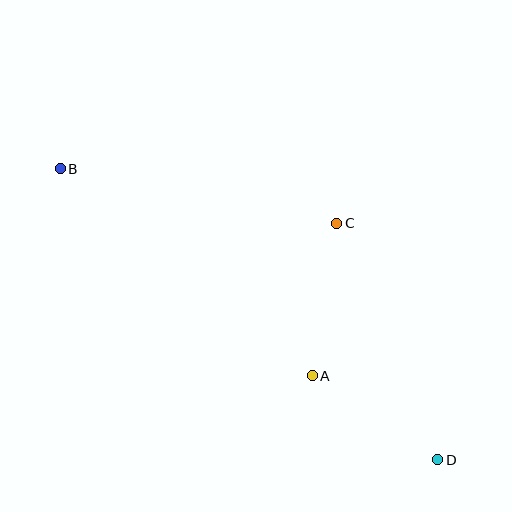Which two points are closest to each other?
Points A and D are closest to each other.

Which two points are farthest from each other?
Points B and D are farthest from each other.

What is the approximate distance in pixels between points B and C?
The distance between B and C is approximately 282 pixels.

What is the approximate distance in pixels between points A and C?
The distance between A and C is approximately 155 pixels.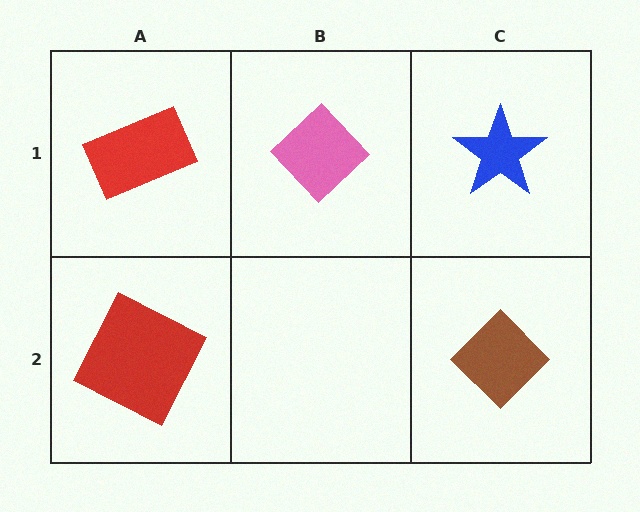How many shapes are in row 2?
2 shapes.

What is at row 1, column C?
A blue star.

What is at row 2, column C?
A brown diamond.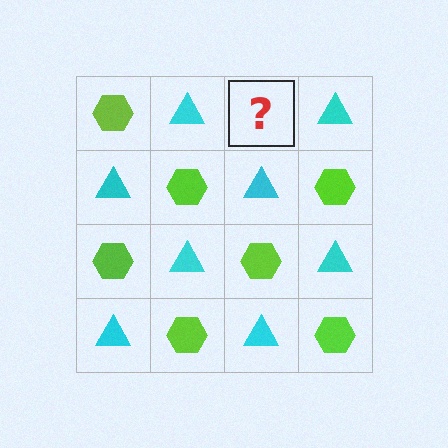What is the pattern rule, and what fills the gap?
The rule is that it alternates lime hexagon and cyan triangle in a checkerboard pattern. The gap should be filled with a lime hexagon.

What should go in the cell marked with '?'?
The missing cell should contain a lime hexagon.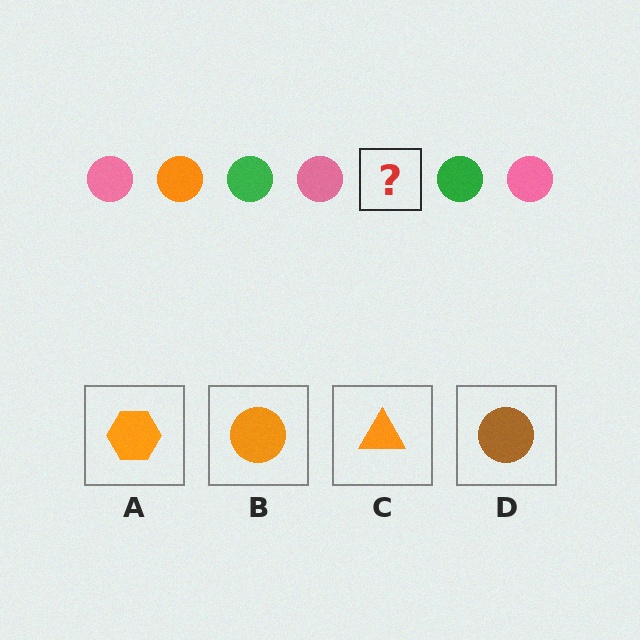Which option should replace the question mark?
Option B.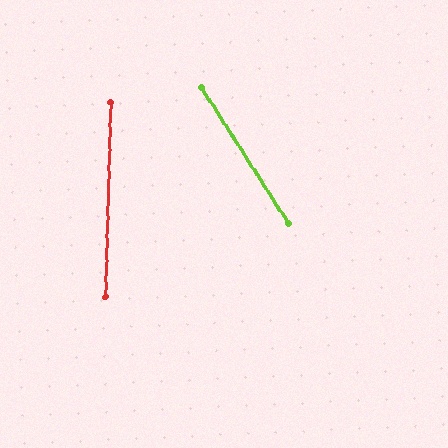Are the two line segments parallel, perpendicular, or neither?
Neither parallel nor perpendicular — they differ by about 34°.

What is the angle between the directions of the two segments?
Approximately 34 degrees.